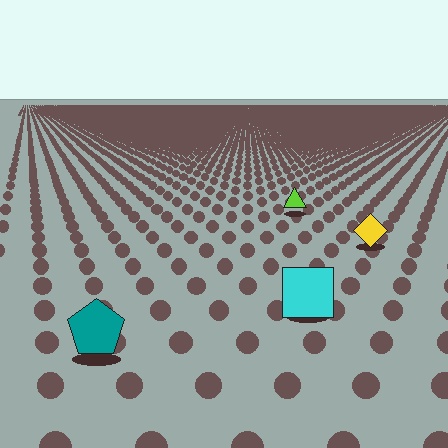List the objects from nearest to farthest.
From nearest to farthest: the teal pentagon, the cyan square, the yellow diamond, the lime triangle.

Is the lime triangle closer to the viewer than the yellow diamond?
No. The yellow diamond is closer — you can tell from the texture gradient: the ground texture is coarser near it.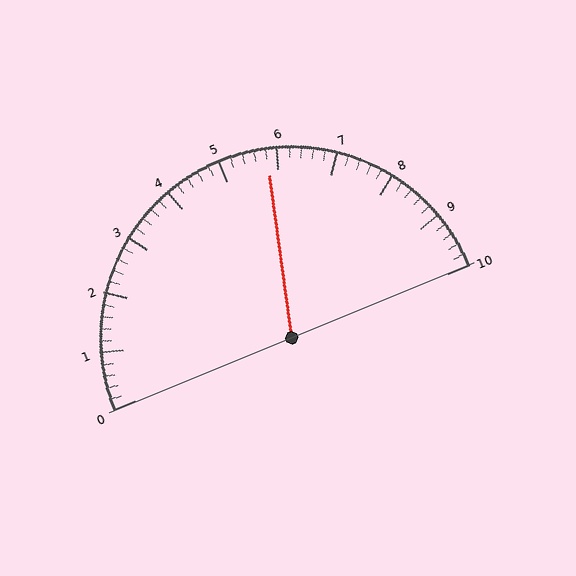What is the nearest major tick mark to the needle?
The nearest major tick mark is 6.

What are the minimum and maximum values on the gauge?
The gauge ranges from 0 to 10.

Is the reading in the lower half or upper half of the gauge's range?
The reading is in the upper half of the range (0 to 10).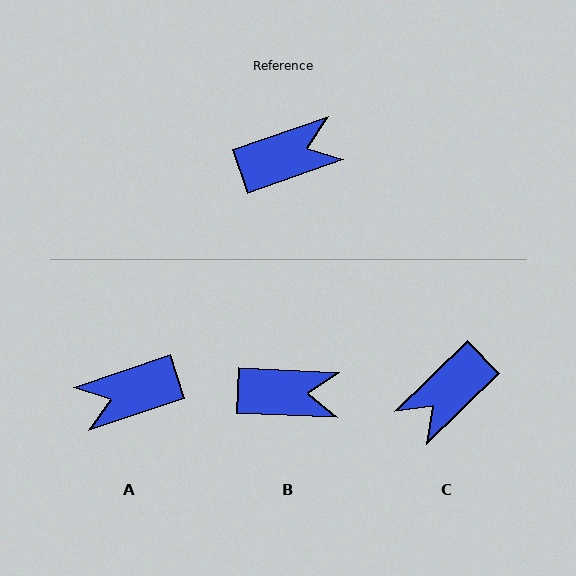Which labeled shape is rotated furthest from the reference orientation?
A, about 179 degrees away.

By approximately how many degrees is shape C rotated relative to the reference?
Approximately 155 degrees clockwise.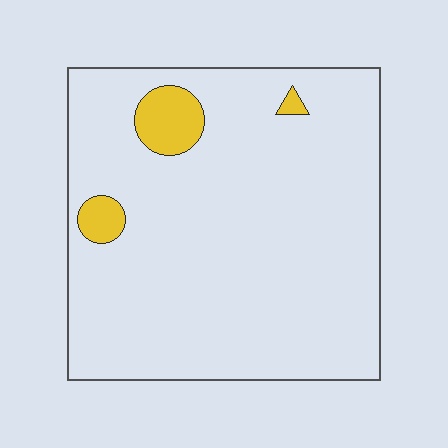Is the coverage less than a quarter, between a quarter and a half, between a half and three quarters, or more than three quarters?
Less than a quarter.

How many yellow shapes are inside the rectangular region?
3.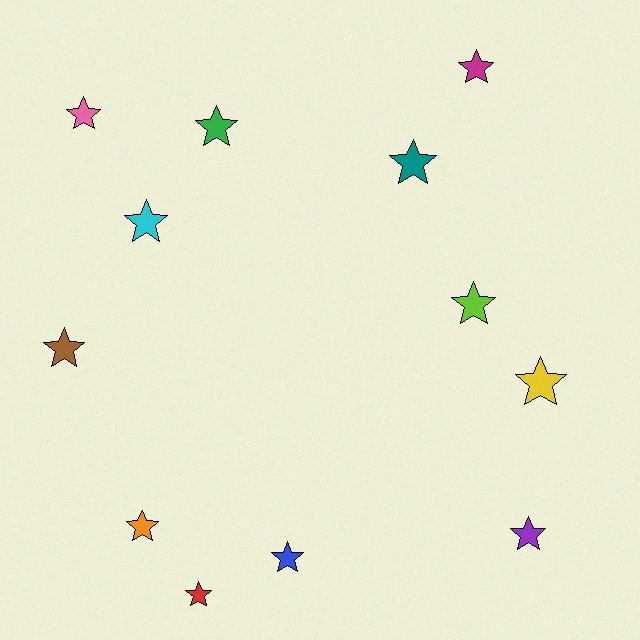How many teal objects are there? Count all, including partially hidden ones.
There is 1 teal object.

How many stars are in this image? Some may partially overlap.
There are 12 stars.